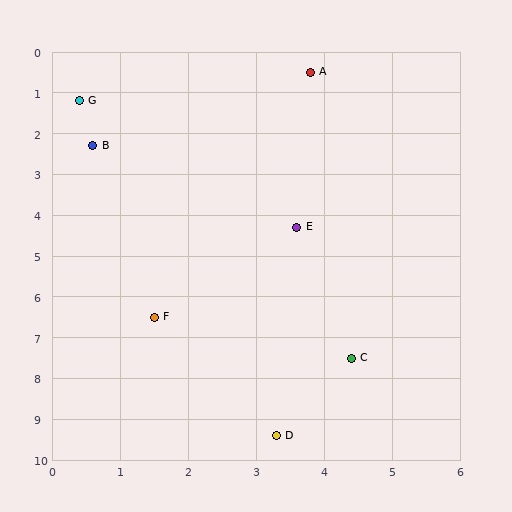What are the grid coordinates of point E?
Point E is at approximately (3.6, 4.3).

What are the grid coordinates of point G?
Point G is at approximately (0.4, 1.2).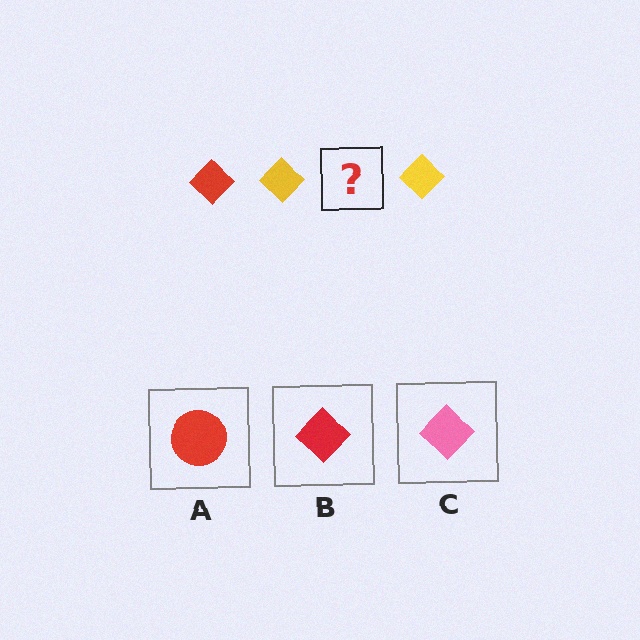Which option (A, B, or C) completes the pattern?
B.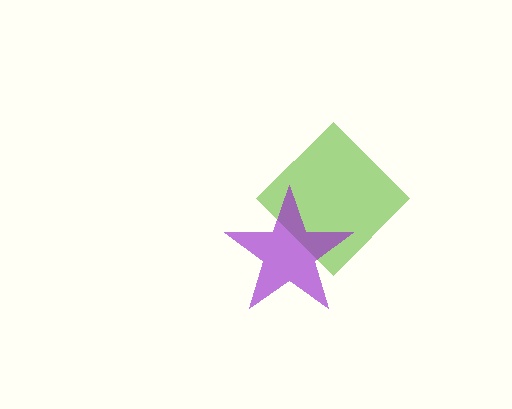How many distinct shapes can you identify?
There are 2 distinct shapes: a lime diamond, a purple star.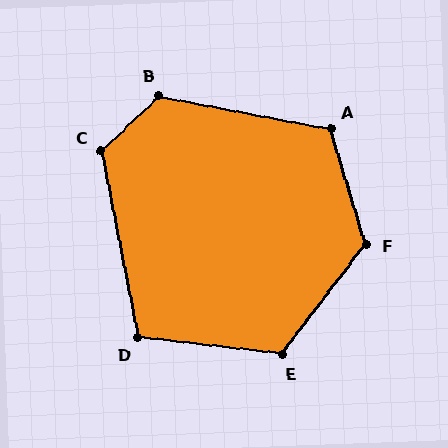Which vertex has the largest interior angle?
B, at approximately 126 degrees.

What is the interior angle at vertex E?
Approximately 120 degrees (obtuse).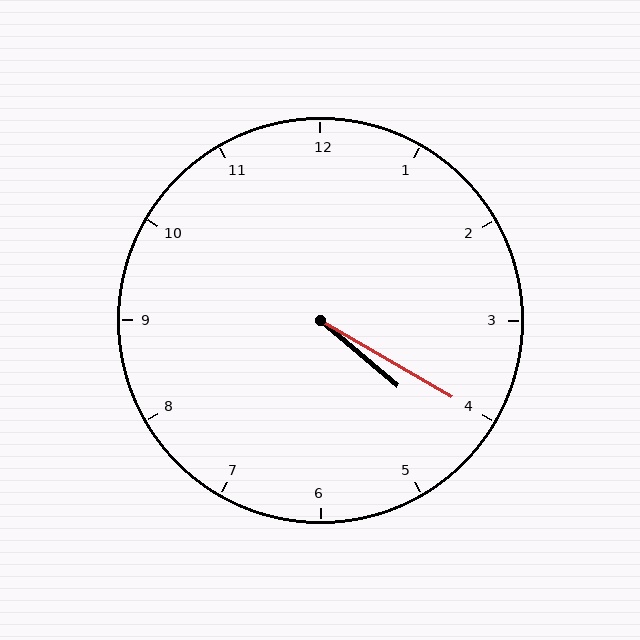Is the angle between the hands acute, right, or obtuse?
It is acute.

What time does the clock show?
4:20.